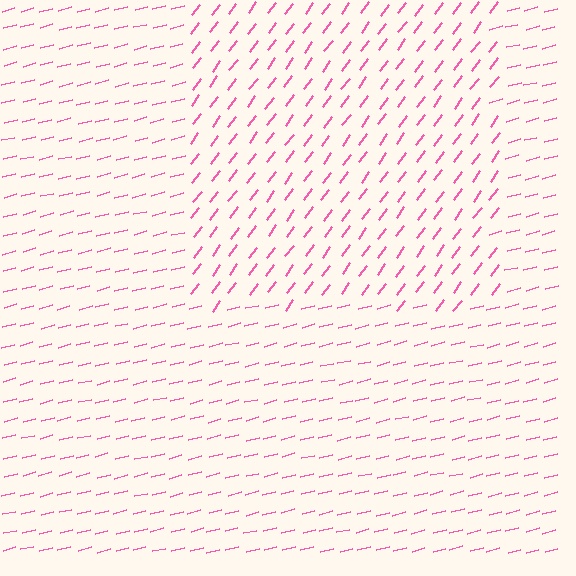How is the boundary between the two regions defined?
The boundary is defined purely by a change in line orientation (approximately 39 degrees difference). All lines are the same color and thickness.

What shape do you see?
I see a rectangle.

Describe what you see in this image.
The image is filled with small pink line segments. A rectangle region in the image has lines oriented differently from the surrounding lines, creating a visible texture boundary.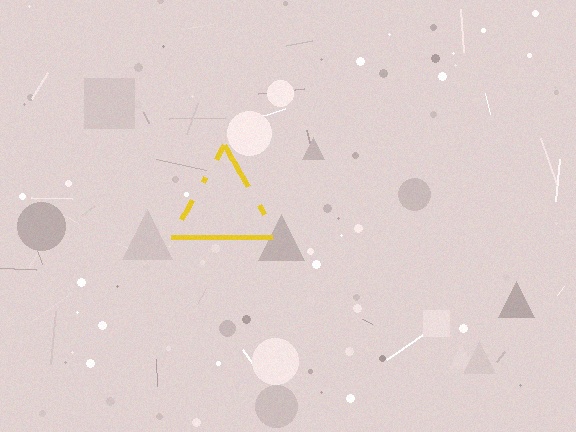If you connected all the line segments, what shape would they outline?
They would outline a triangle.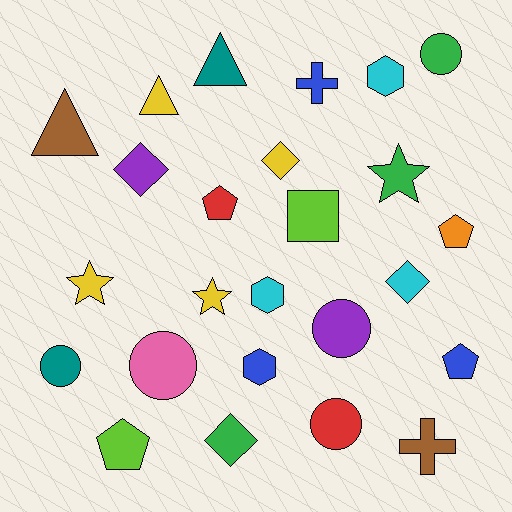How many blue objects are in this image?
There are 3 blue objects.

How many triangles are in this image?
There are 3 triangles.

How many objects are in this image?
There are 25 objects.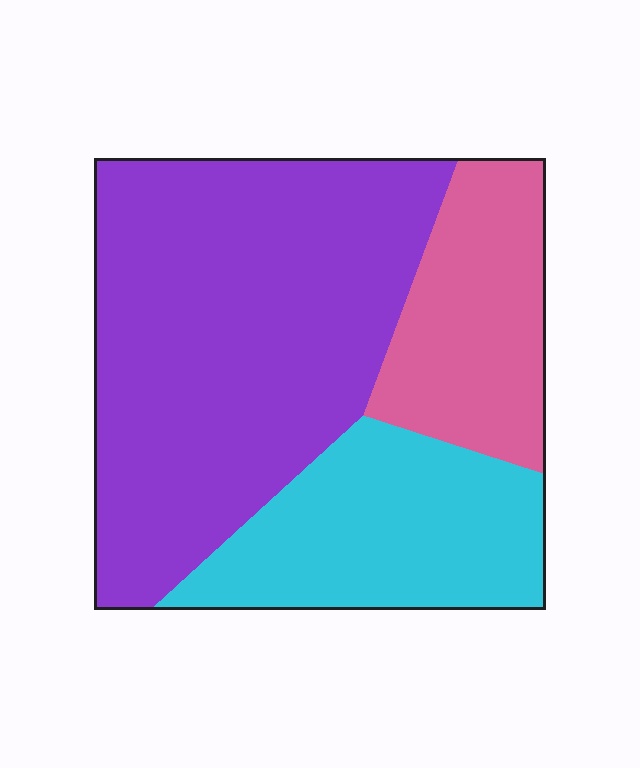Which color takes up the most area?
Purple, at roughly 55%.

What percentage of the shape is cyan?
Cyan takes up about one quarter (1/4) of the shape.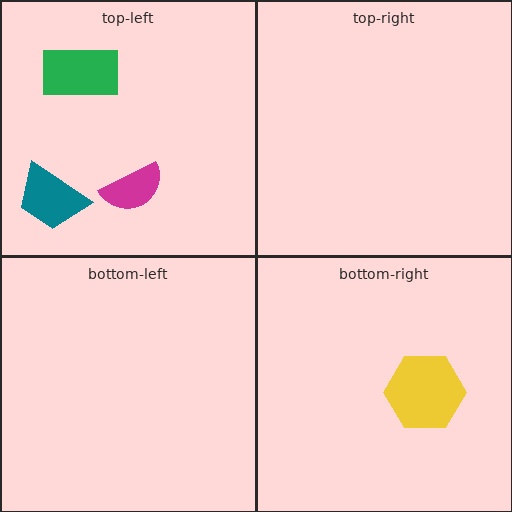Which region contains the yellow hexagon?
The bottom-right region.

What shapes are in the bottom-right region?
The yellow hexagon.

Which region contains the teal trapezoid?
The top-left region.